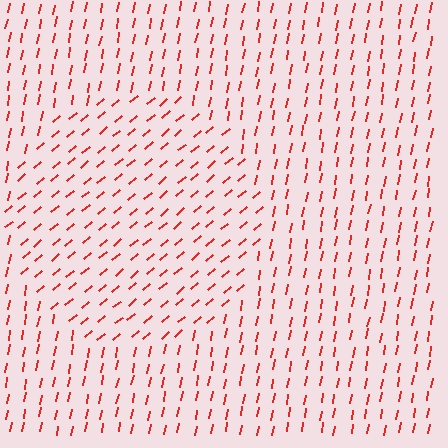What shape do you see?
I see a circle.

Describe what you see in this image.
The image is filled with small red line segments. A circle region in the image has lines oriented differently from the surrounding lines, creating a visible texture boundary.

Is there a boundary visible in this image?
Yes, there is a texture boundary formed by a change in line orientation.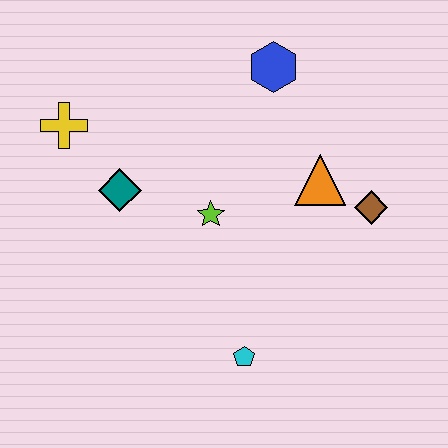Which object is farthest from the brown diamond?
The yellow cross is farthest from the brown diamond.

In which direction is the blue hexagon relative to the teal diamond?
The blue hexagon is to the right of the teal diamond.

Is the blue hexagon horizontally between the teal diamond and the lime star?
No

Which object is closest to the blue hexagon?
The orange triangle is closest to the blue hexagon.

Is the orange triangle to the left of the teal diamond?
No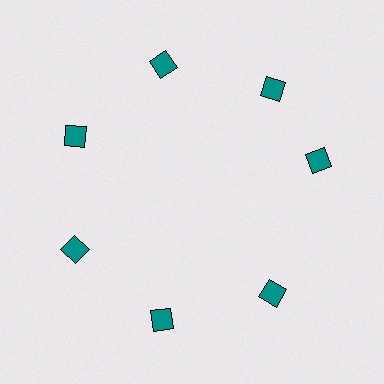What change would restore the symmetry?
The symmetry would be restored by rotating it back into even spacing with its neighbors so that all 7 diamonds sit at equal angles and equal distance from the center.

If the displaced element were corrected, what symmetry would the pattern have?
It would have 7-fold rotational symmetry — the pattern would map onto itself every 51 degrees.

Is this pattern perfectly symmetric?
No. The 7 teal diamonds are arranged in a ring, but one element near the 3 o'clock position is rotated out of alignment along the ring, breaking the 7-fold rotational symmetry.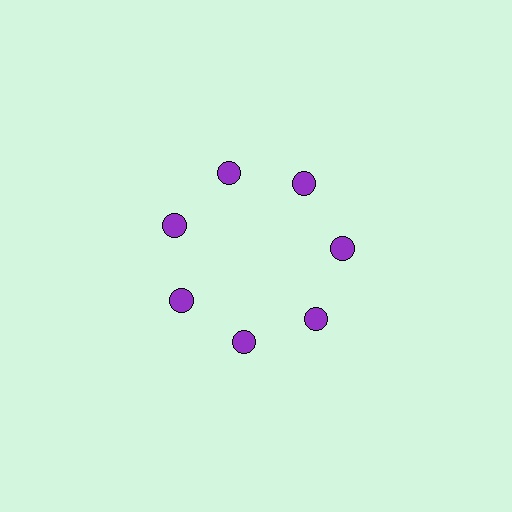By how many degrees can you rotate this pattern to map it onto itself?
The pattern maps onto itself every 51 degrees of rotation.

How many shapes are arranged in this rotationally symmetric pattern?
There are 7 shapes, arranged in 7 groups of 1.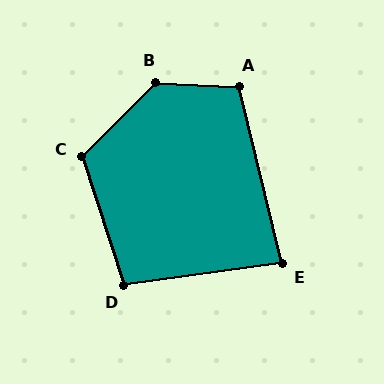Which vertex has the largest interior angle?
B, at approximately 132 degrees.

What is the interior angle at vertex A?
Approximately 107 degrees (obtuse).